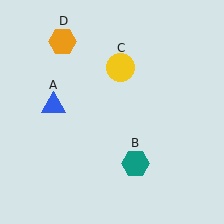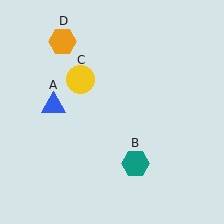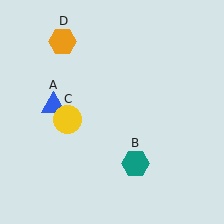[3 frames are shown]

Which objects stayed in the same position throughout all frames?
Blue triangle (object A) and teal hexagon (object B) and orange hexagon (object D) remained stationary.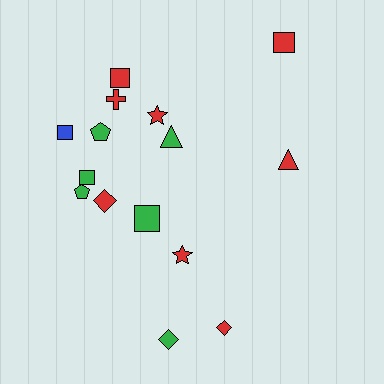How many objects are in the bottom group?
There are 4 objects.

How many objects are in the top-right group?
There are 3 objects.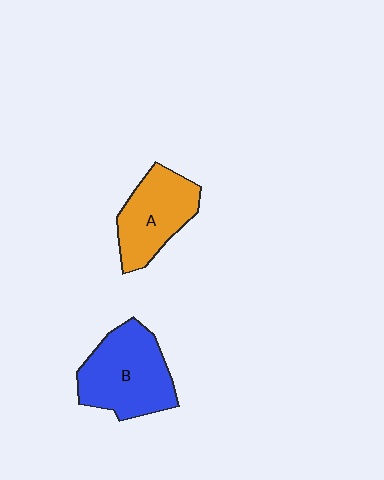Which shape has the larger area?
Shape B (blue).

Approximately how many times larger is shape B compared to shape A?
Approximately 1.2 times.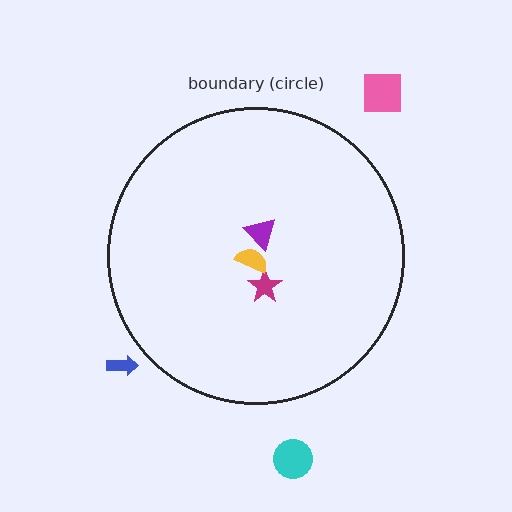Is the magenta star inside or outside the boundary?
Inside.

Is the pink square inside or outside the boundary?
Outside.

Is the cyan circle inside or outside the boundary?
Outside.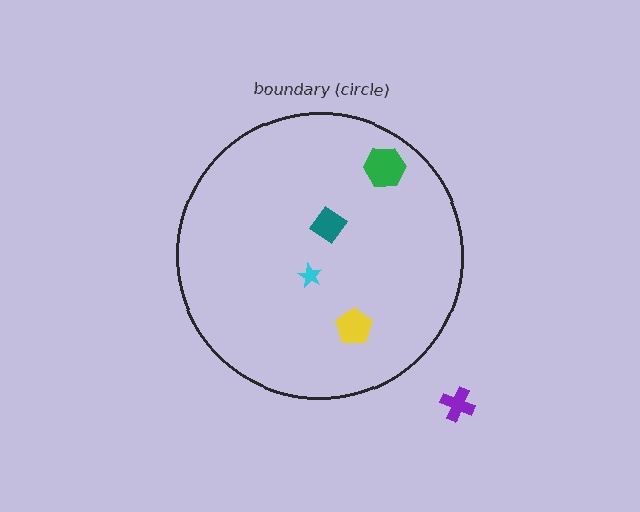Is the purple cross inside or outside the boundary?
Outside.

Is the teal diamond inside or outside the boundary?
Inside.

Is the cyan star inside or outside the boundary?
Inside.